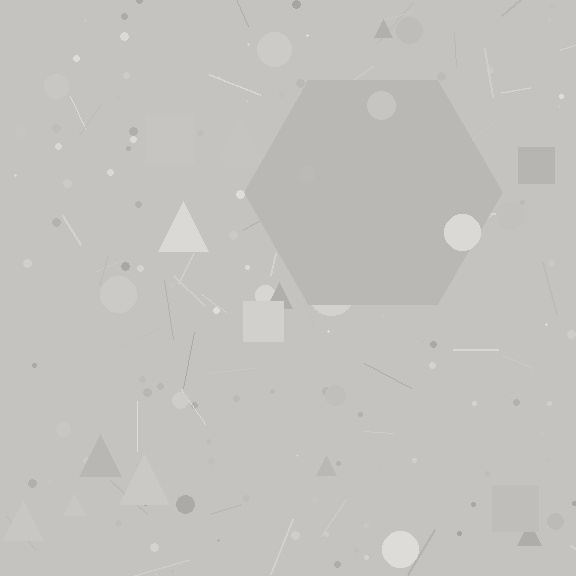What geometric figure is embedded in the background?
A hexagon is embedded in the background.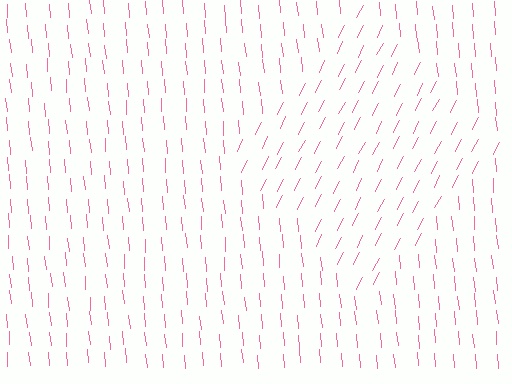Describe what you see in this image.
The image is filled with small pink line segments. A diamond region in the image has lines oriented differently from the surrounding lines, creating a visible texture boundary.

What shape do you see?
I see a diamond.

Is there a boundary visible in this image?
Yes, there is a texture boundary formed by a change in line orientation.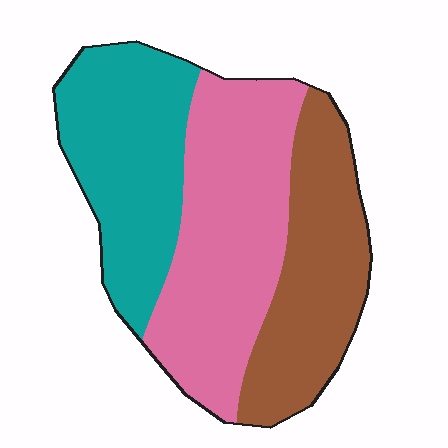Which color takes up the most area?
Pink, at roughly 40%.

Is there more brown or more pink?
Pink.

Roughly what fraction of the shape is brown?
Brown takes up between a sixth and a third of the shape.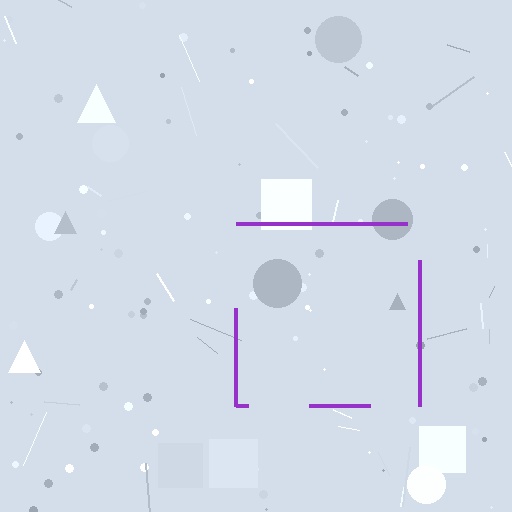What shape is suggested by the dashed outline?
The dashed outline suggests a square.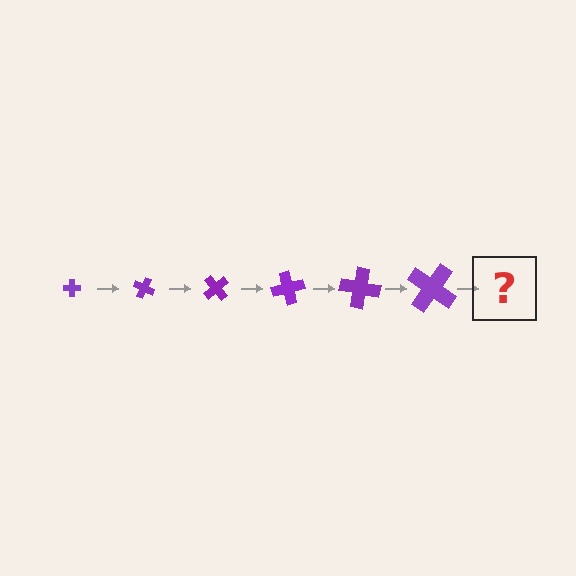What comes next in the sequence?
The next element should be a cross, larger than the previous one and rotated 150 degrees from the start.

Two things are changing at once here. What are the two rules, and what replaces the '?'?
The two rules are that the cross grows larger each step and it rotates 25 degrees each step. The '?' should be a cross, larger than the previous one and rotated 150 degrees from the start.